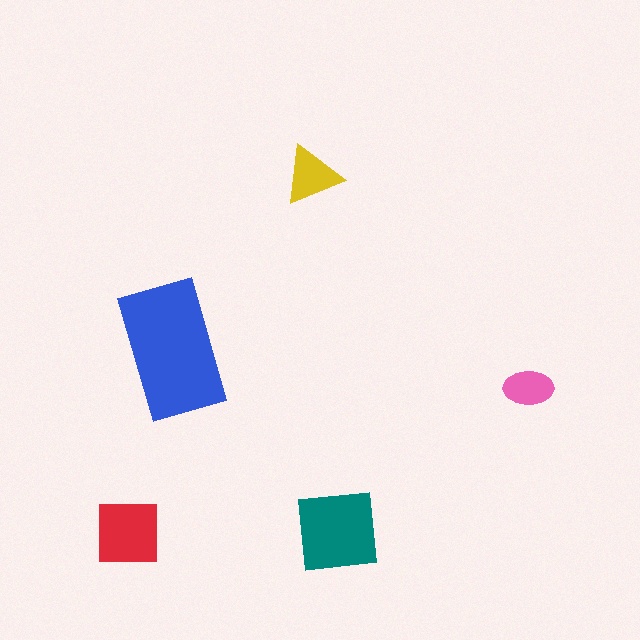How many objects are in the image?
There are 5 objects in the image.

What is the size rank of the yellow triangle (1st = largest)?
4th.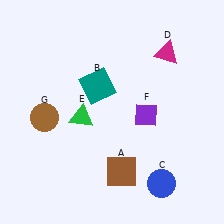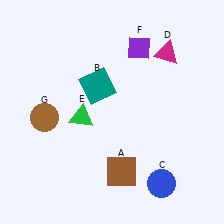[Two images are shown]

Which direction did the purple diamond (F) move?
The purple diamond (F) moved up.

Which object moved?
The purple diamond (F) moved up.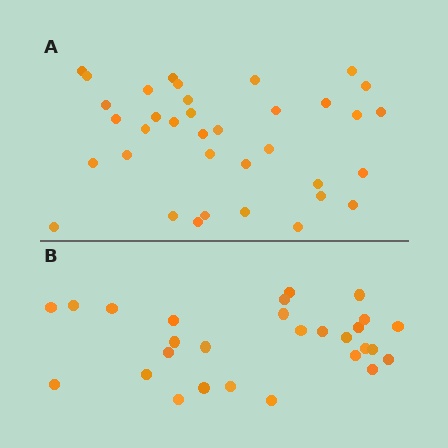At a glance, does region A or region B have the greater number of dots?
Region A (the top region) has more dots.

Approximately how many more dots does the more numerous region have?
Region A has roughly 8 or so more dots than region B.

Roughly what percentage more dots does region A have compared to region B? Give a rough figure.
About 30% more.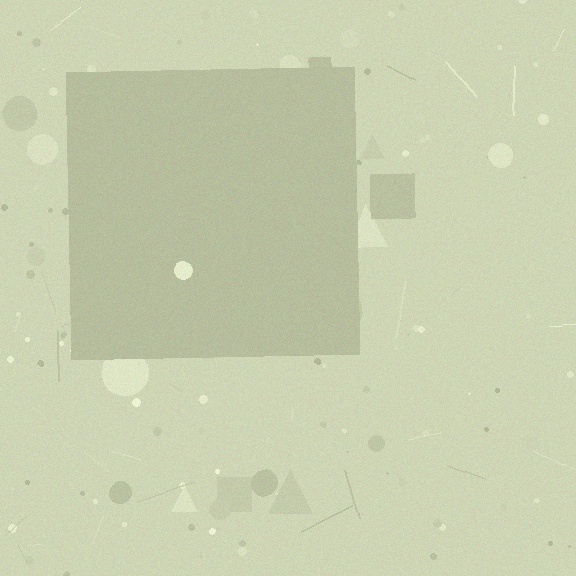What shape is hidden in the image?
A square is hidden in the image.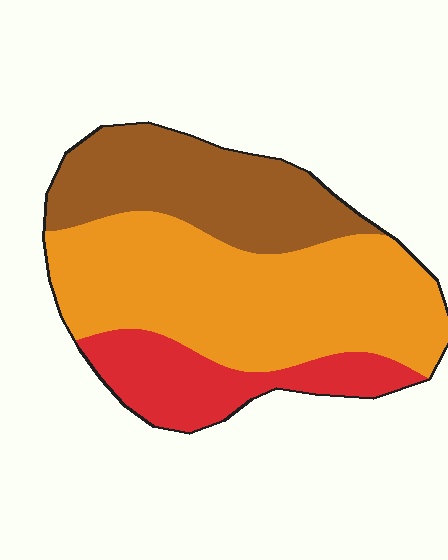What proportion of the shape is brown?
Brown covers about 30% of the shape.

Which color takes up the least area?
Red, at roughly 20%.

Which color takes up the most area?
Orange, at roughly 50%.